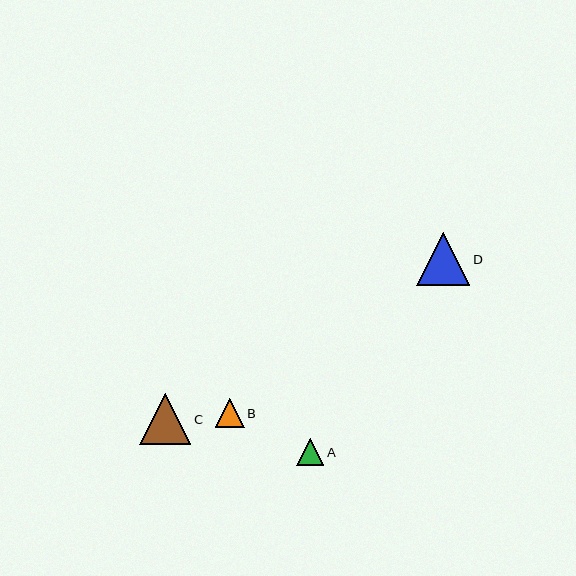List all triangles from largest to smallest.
From largest to smallest: D, C, B, A.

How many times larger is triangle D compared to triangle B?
Triangle D is approximately 1.8 times the size of triangle B.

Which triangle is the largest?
Triangle D is the largest with a size of approximately 53 pixels.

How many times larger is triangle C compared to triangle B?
Triangle C is approximately 1.8 times the size of triangle B.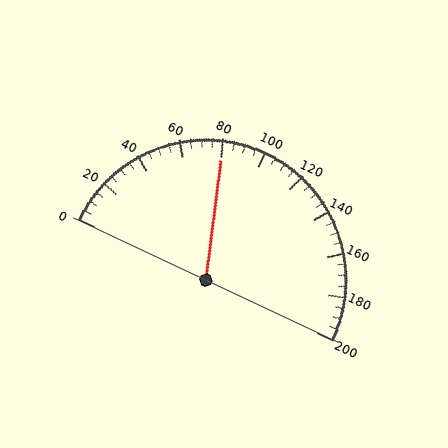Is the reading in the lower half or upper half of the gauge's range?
The reading is in the lower half of the range (0 to 200).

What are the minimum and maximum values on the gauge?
The gauge ranges from 0 to 200.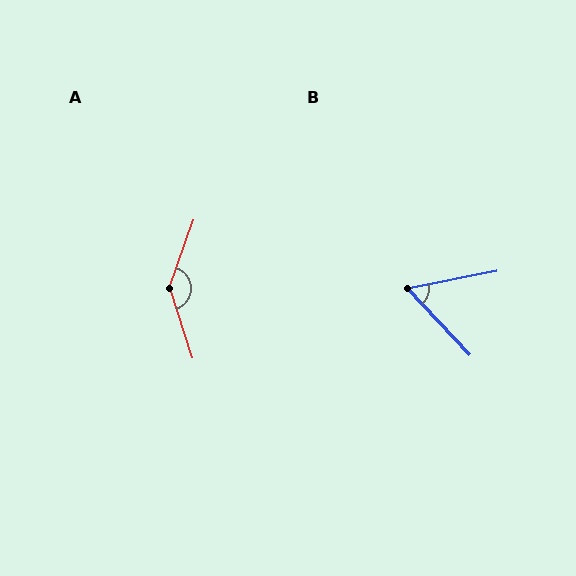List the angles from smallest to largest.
B (58°), A (142°).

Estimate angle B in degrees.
Approximately 58 degrees.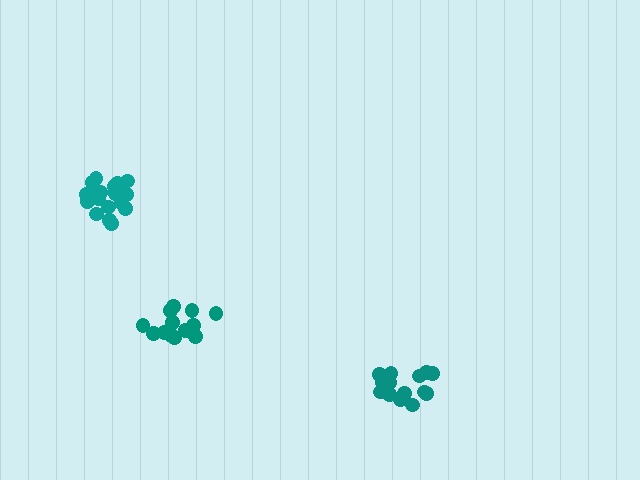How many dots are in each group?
Group 1: 14 dots, Group 2: 16 dots, Group 3: 20 dots (50 total).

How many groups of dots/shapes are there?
There are 3 groups.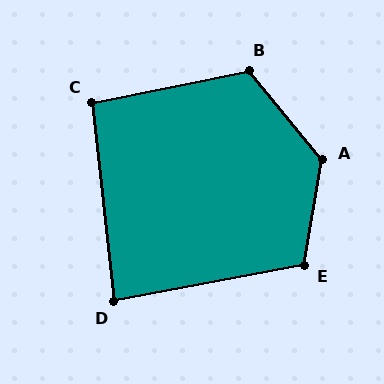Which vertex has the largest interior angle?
A, at approximately 131 degrees.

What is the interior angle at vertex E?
Approximately 110 degrees (obtuse).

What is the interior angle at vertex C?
Approximately 95 degrees (obtuse).